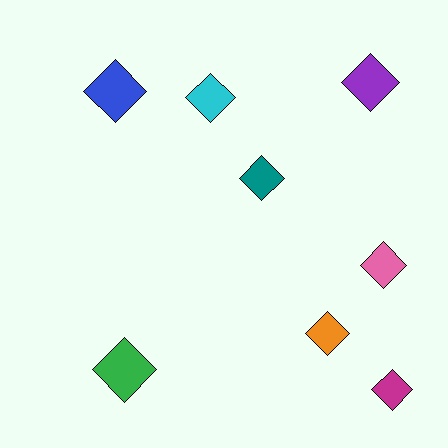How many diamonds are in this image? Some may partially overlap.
There are 8 diamonds.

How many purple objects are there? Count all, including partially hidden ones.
There is 1 purple object.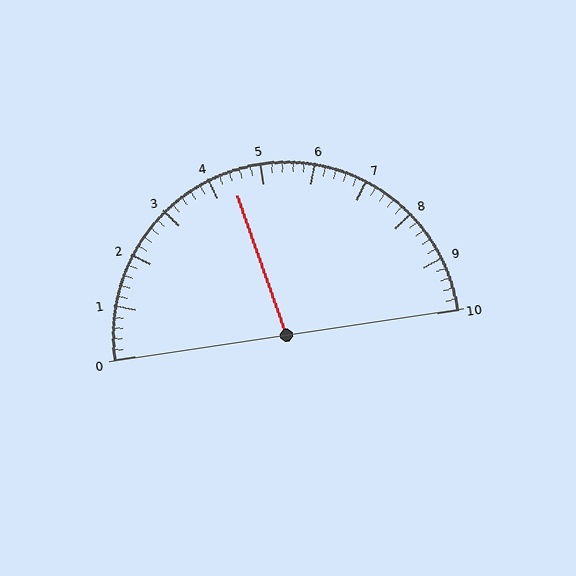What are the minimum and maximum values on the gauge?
The gauge ranges from 0 to 10.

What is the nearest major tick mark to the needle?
The nearest major tick mark is 4.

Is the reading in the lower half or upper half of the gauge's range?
The reading is in the lower half of the range (0 to 10).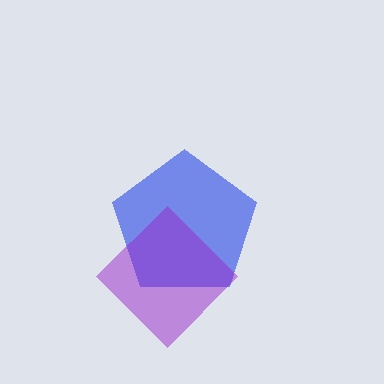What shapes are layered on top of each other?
The layered shapes are: a blue pentagon, a purple diamond.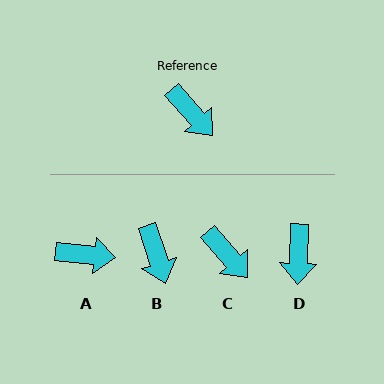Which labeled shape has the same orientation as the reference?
C.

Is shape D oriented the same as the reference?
No, it is off by about 44 degrees.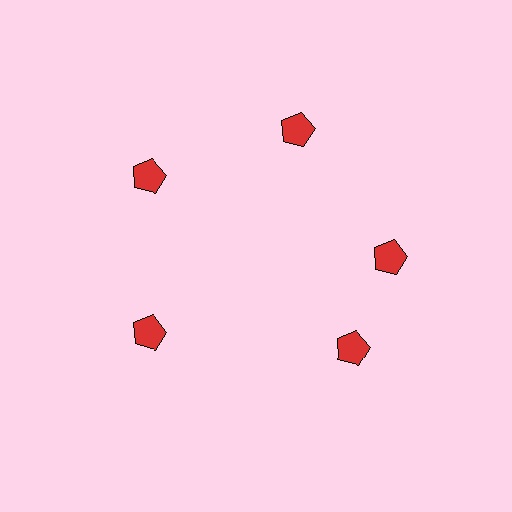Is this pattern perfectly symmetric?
No. The 5 red pentagons are arranged in a ring, but one element near the 5 o'clock position is rotated out of alignment along the ring, breaking the 5-fold rotational symmetry.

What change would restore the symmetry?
The symmetry would be restored by rotating it back into even spacing with its neighbors so that all 5 pentagons sit at equal angles and equal distance from the center.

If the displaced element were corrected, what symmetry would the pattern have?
It would have 5-fold rotational symmetry — the pattern would map onto itself every 72 degrees.